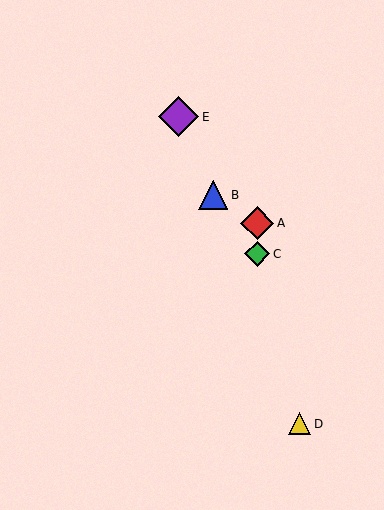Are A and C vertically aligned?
Yes, both are at x≈257.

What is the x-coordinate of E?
Object E is at x≈179.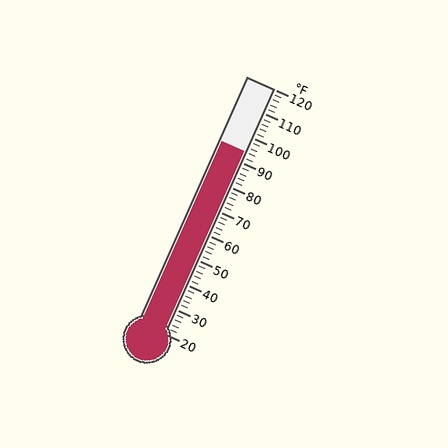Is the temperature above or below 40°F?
The temperature is above 40°F.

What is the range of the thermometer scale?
The thermometer scale ranges from 20°F to 120°F.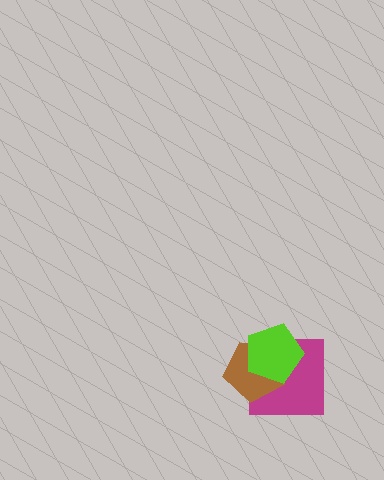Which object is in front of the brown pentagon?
The lime pentagon is in front of the brown pentagon.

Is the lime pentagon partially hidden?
No, no other shape covers it.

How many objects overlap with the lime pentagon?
2 objects overlap with the lime pentagon.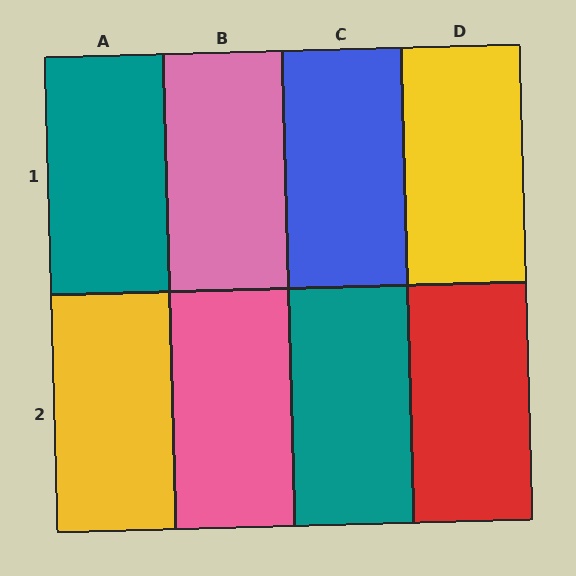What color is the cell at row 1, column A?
Teal.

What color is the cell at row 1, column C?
Blue.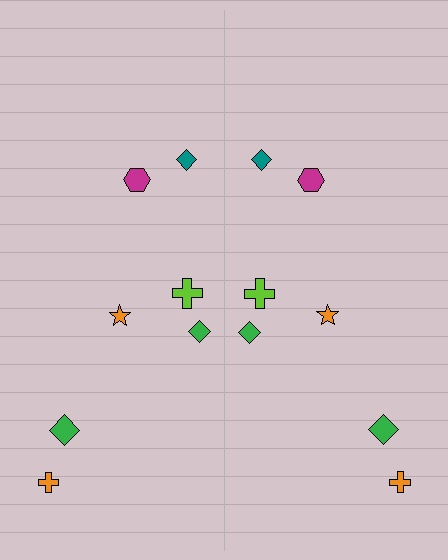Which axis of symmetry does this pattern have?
The pattern has a vertical axis of symmetry running through the center of the image.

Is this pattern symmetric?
Yes, this pattern has bilateral (reflection) symmetry.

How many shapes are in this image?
There are 14 shapes in this image.